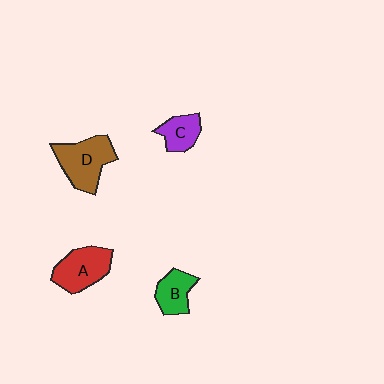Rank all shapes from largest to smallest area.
From largest to smallest: D (brown), A (red), B (green), C (purple).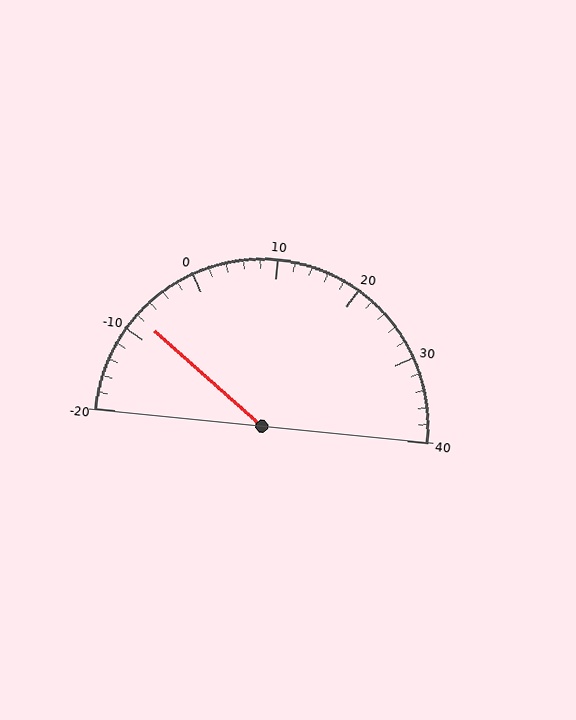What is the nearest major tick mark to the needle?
The nearest major tick mark is -10.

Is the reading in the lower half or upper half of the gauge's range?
The reading is in the lower half of the range (-20 to 40).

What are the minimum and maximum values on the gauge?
The gauge ranges from -20 to 40.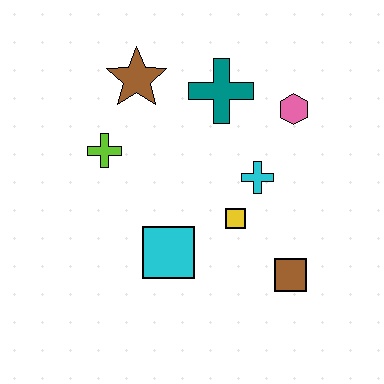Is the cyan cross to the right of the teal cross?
Yes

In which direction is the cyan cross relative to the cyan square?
The cyan cross is to the right of the cyan square.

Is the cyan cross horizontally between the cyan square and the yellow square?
No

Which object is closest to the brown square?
The yellow square is closest to the brown square.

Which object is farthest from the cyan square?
The pink hexagon is farthest from the cyan square.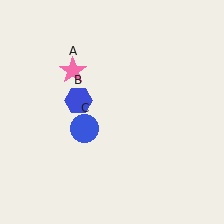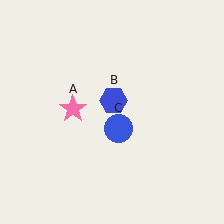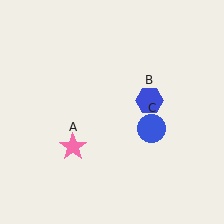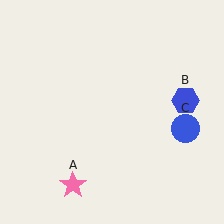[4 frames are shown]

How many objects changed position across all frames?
3 objects changed position: pink star (object A), blue hexagon (object B), blue circle (object C).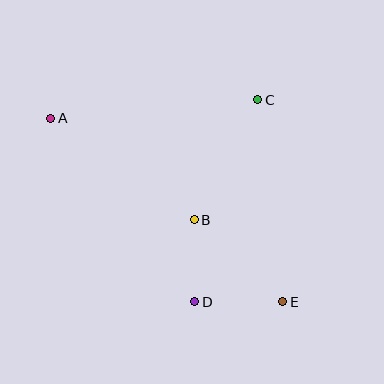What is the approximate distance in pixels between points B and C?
The distance between B and C is approximately 136 pixels.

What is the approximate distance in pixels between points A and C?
The distance between A and C is approximately 208 pixels.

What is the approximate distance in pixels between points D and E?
The distance between D and E is approximately 88 pixels.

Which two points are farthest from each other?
Points A and E are farthest from each other.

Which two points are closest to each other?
Points B and D are closest to each other.